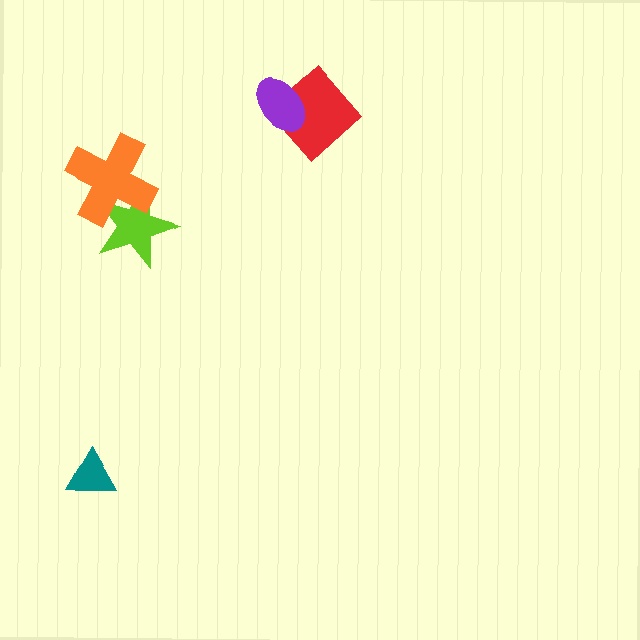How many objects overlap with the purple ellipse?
1 object overlaps with the purple ellipse.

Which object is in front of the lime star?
The orange cross is in front of the lime star.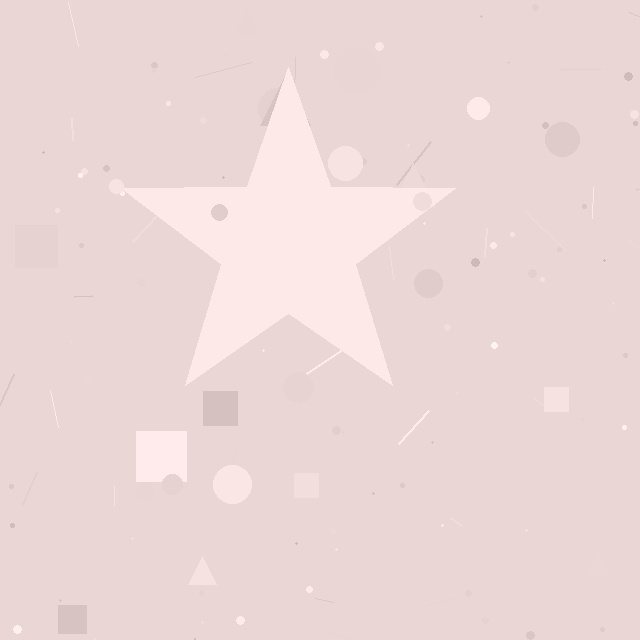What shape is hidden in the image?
A star is hidden in the image.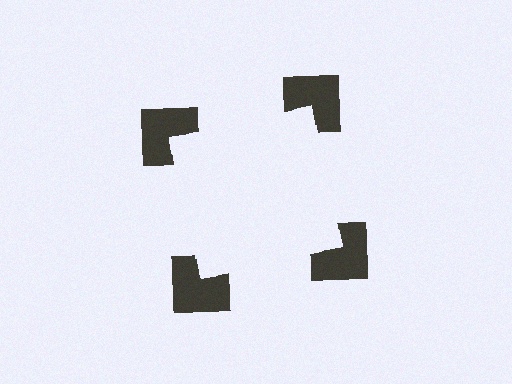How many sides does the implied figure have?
4 sides.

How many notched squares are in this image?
There are 4 — one at each vertex of the illusory square.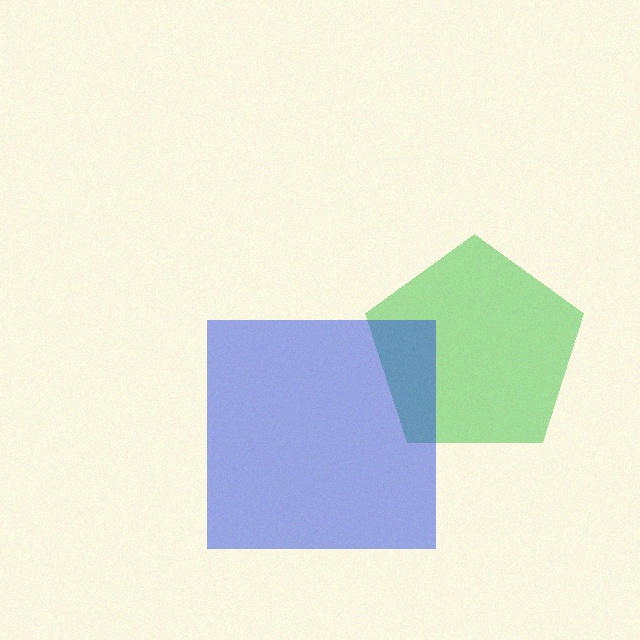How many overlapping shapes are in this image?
There are 2 overlapping shapes in the image.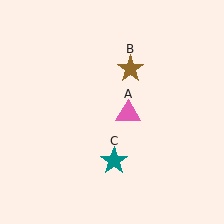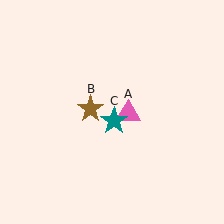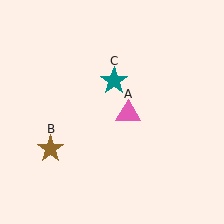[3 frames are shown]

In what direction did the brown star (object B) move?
The brown star (object B) moved down and to the left.